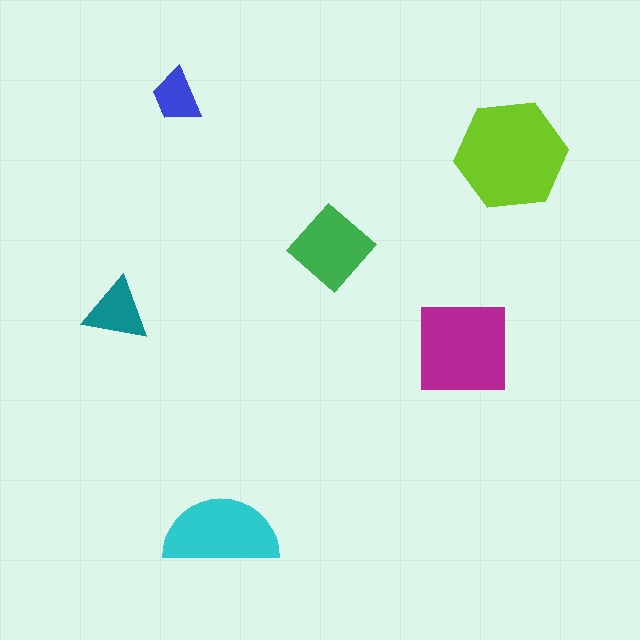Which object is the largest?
The lime hexagon.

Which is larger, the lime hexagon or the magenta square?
The lime hexagon.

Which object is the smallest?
The blue trapezoid.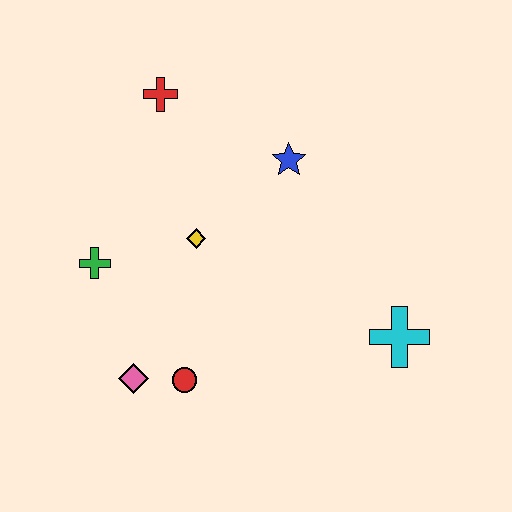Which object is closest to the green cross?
The yellow diamond is closest to the green cross.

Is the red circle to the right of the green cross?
Yes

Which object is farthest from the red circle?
The red cross is farthest from the red circle.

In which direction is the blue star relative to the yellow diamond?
The blue star is to the right of the yellow diamond.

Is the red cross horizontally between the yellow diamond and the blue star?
No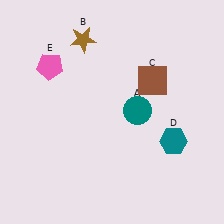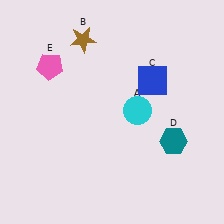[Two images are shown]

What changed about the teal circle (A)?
In Image 1, A is teal. In Image 2, it changed to cyan.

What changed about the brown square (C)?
In Image 1, C is brown. In Image 2, it changed to blue.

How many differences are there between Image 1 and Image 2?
There are 2 differences between the two images.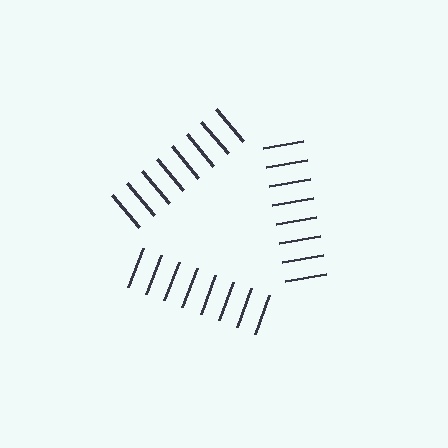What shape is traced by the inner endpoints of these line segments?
An illusory triangle — the line segments terminate on its edges but no continuous stroke is drawn.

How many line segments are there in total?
24 — 8 along each of the 3 edges.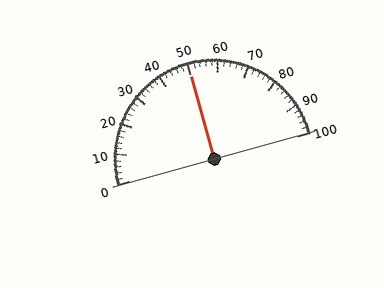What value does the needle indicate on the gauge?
The needle indicates approximately 50.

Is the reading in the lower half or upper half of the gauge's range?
The reading is in the upper half of the range (0 to 100).